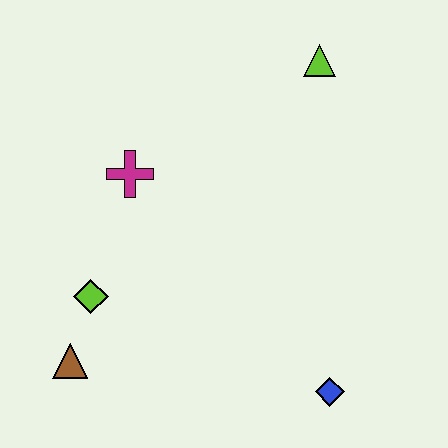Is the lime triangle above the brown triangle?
Yes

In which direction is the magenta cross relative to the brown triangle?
The magenta cross is above the brown triangle.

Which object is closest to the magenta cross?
The lime diamond is closest to the magenta cross.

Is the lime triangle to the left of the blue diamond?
Yes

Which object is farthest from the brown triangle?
The lime triangle is farthest from the brown triangle.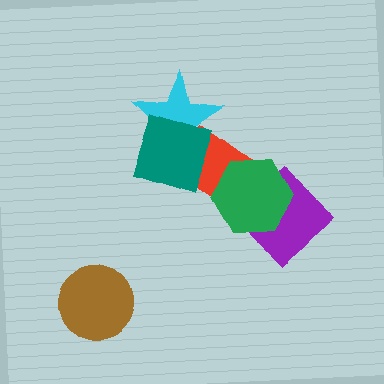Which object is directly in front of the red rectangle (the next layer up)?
The green hexagon is directly in front of the red rectangle.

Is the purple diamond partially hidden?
Yes, it is partially covered by another shape.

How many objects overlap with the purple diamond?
1 object overlaps with the purple diamond.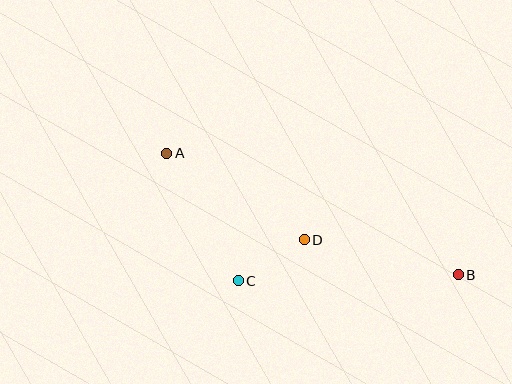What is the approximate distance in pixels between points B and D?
The distance between B and D is approximately 158 pixels.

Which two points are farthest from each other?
Points A and B are farthest from each other.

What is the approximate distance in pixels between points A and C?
The distance between A and C is approximately 146 pixels.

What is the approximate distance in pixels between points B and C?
The distance between B and C is approximately 220 pixels.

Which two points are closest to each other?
Points C and D are closest to each other.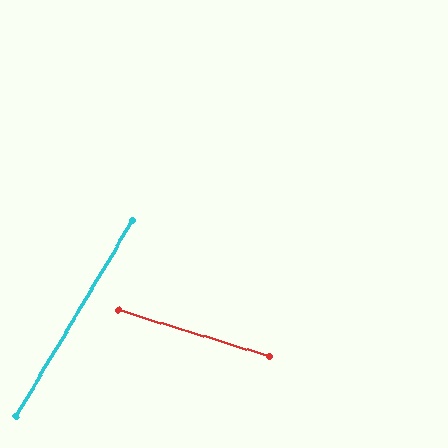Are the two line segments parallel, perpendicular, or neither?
Neither parallel nor perpendicular — they differ by about 76°.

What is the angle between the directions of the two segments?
Approximately 76 degrees.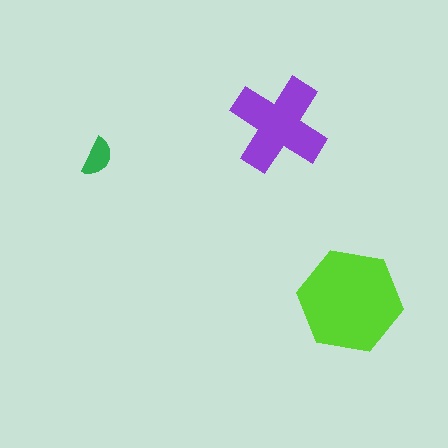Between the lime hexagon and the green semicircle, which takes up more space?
The lime hexagon.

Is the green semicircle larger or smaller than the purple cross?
Smaller.